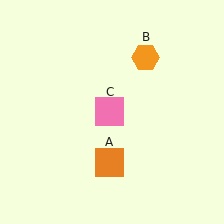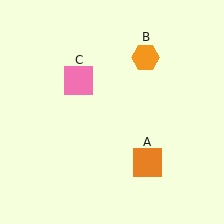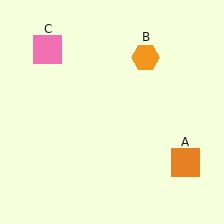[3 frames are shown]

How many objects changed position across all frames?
2 objects changed position: orange square (object A), pink square (object C).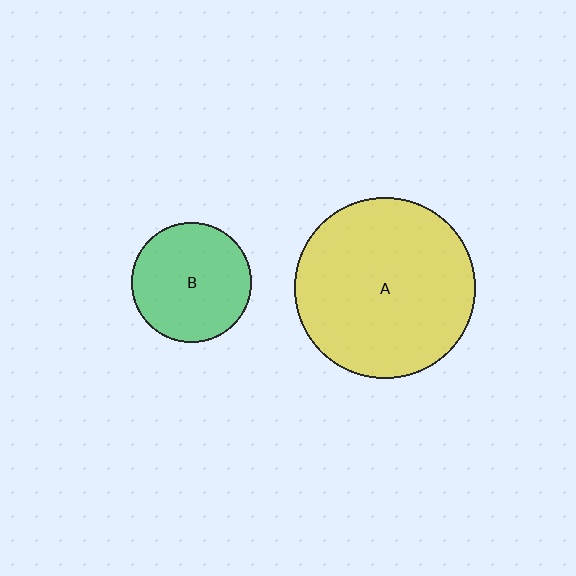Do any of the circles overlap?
No, none of the circles overlap.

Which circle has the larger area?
Circle A (yellow).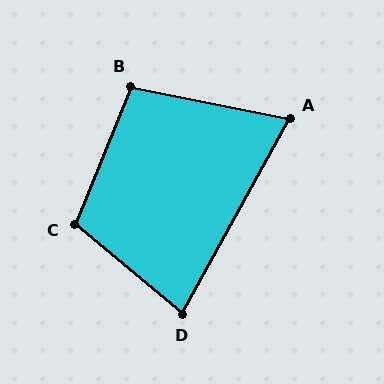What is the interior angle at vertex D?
Approximately 79 degrees (acute).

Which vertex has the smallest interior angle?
A, at approximately 73 degrees.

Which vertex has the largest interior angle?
C, at approximately 107 degrees.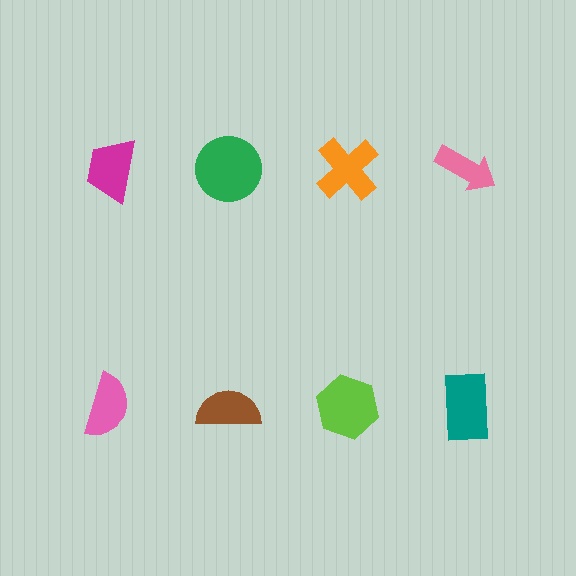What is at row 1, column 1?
A magenta trapezoid.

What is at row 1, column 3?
An orange cross.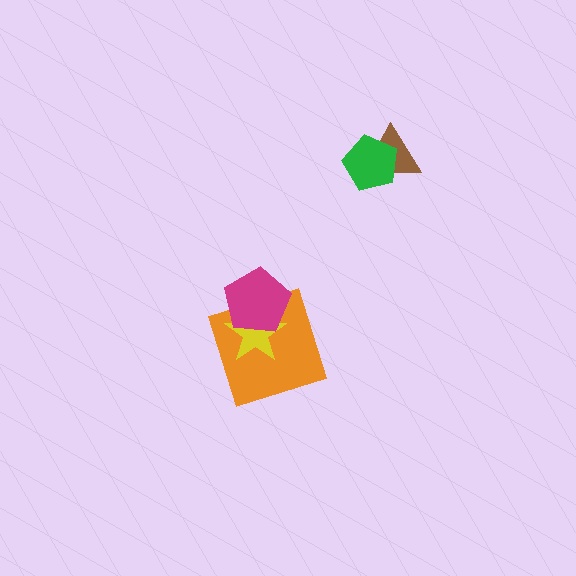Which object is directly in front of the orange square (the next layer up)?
The yellow star is directly in front of the orange square.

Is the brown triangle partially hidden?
Yes, it is partially covered by another shape.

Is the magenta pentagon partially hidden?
No, no other shape covers it.